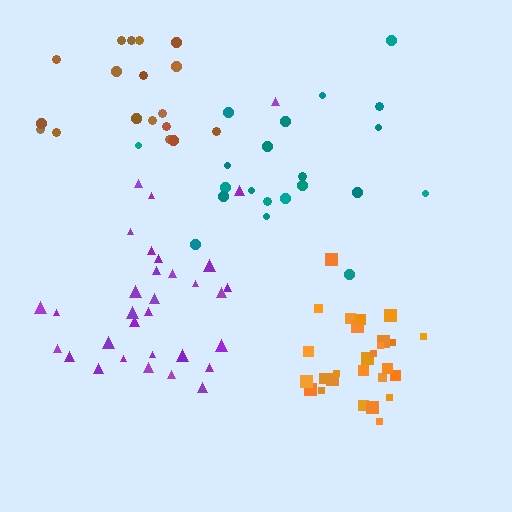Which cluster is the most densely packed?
Orange.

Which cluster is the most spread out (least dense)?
Brown.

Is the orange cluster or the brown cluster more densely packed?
Orange.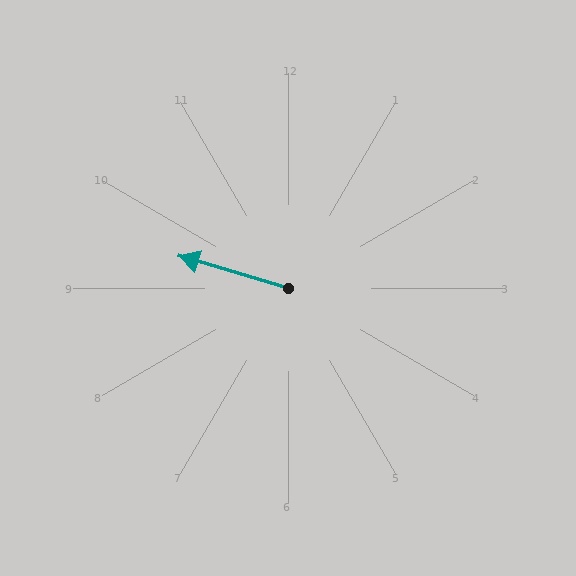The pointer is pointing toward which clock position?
Roughly 10 o'clock.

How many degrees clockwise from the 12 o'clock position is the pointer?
Approximately 287 degrees.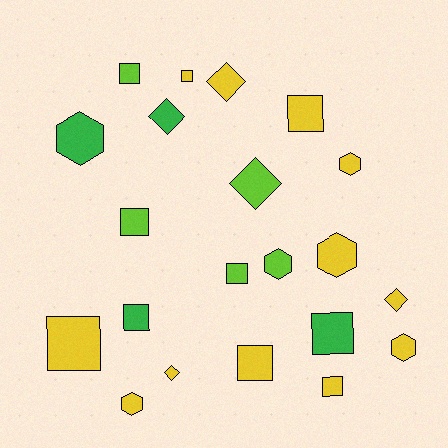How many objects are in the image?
There are 21 objects.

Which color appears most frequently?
Yellow, with 12 objects.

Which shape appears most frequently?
Square, with 10 objects.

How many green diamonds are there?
There is 1 green diamond.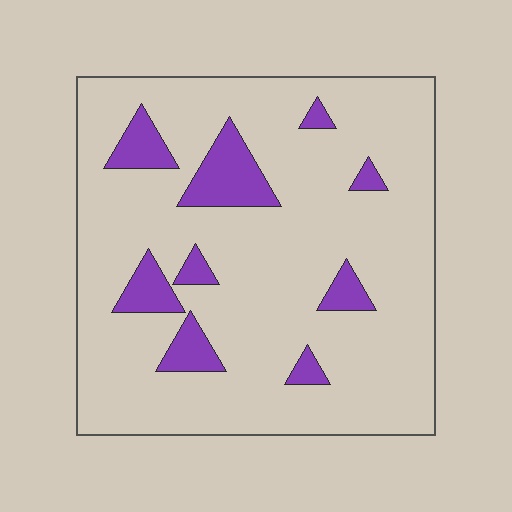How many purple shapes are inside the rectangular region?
9.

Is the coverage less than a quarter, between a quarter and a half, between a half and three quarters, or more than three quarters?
Less than a quarter.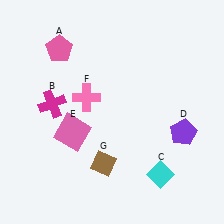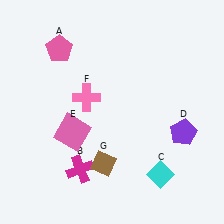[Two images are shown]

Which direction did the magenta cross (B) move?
The magenta cross (B) moved down.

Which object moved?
The magenta cross (B) moved down.